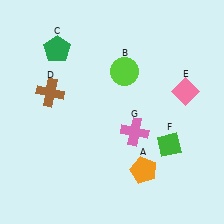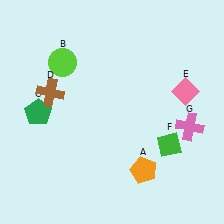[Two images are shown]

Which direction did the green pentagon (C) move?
The green pentagon (C) moved down.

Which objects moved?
The objects that moved are: the lime circle (B), the green pentagon (C), the pink cross (G).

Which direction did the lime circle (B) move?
The lime circle (B) moved left.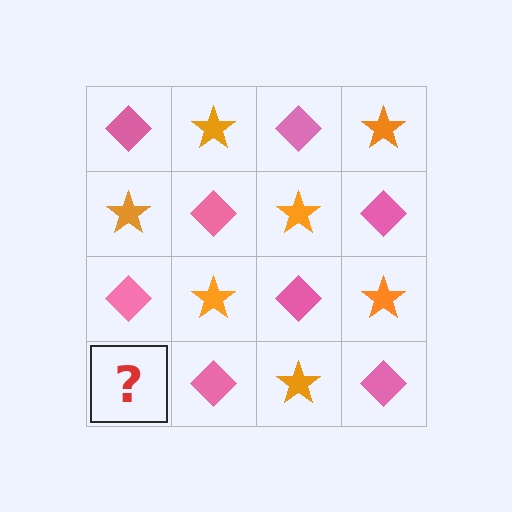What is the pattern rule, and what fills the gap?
The rule is that it alternates pink diamond and orange star in a checkerboard pattern. The gap should be filled with an orange star.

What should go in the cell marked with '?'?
The missing cell should contain an orange star.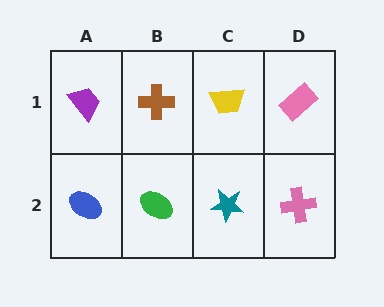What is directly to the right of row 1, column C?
A pink rectangle.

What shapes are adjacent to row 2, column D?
A pink rectangle (row 1, column D), a teal star (row 2, column C).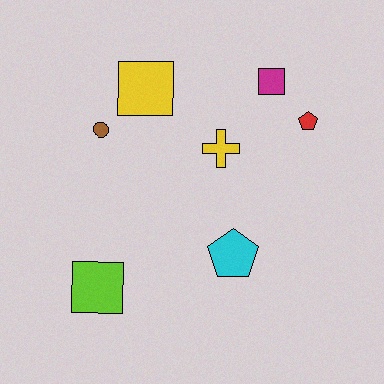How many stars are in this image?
There are no stars.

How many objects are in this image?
There are 7 objects.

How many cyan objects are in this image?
There is 1 cyan object.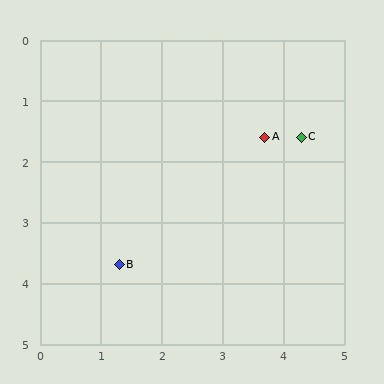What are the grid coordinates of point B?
Point B is at approximately (1.3, 3.7).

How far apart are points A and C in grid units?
Points A and C are about 0.6 grid units apart.